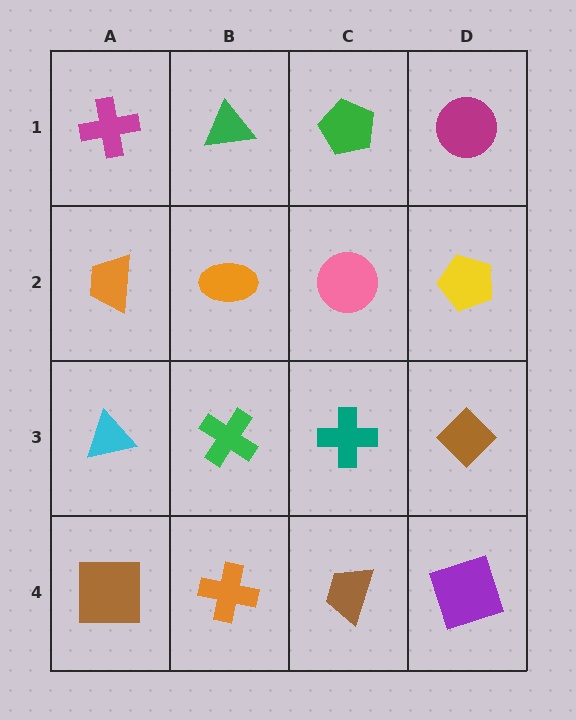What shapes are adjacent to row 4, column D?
A brown diamond (row 3, column D), a brown trapezoid (row 4, column C).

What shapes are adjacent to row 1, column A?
An orange trapezoid (row 2, column A), a green triangle (row 1, column B).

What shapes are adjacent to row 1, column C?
A pink circle (row 2, column C), a green triangle (row 1, column B), a magenta circle (row 1, column D).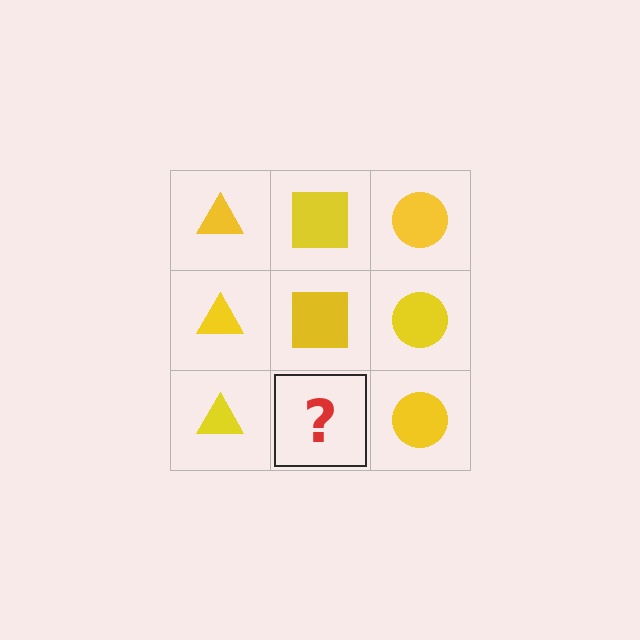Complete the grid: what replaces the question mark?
The question mark should be replaced with a yellow square.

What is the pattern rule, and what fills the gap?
The rule is that each column has a consistent shape. The gap should be filled with a yellow square.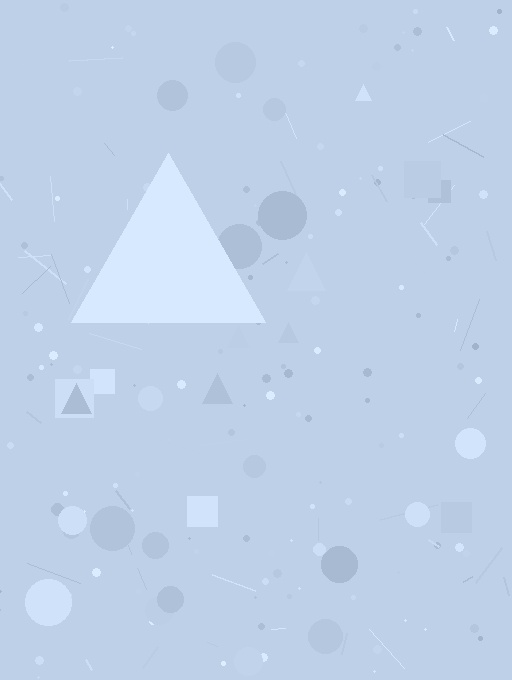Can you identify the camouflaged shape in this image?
The camouflaged shape is a triangle.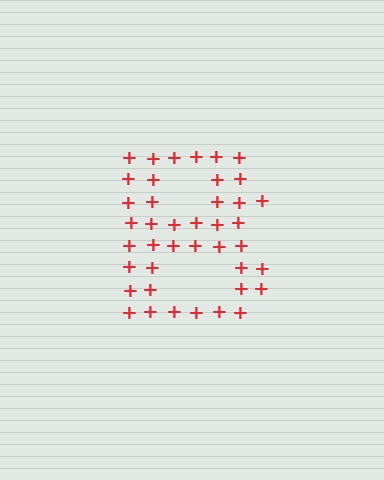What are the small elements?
The small elements are plus signs.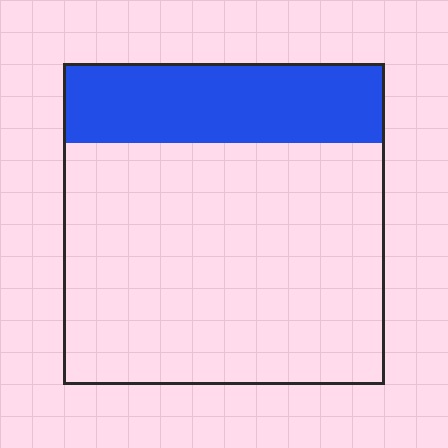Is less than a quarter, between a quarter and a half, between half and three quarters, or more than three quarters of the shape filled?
Less than a quarter.